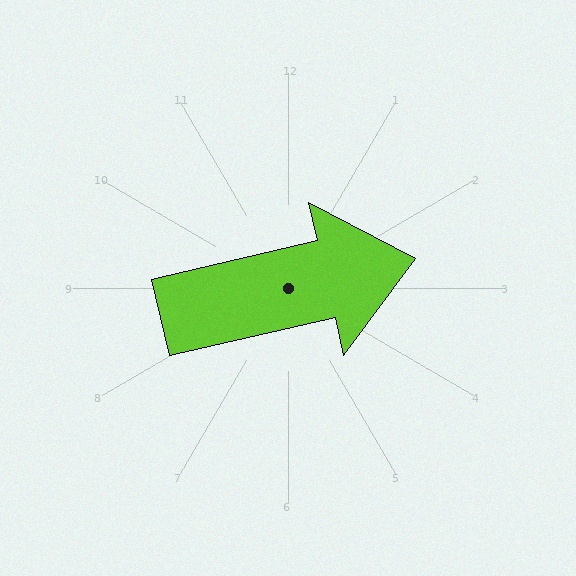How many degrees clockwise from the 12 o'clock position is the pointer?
Approximately 77 degrees.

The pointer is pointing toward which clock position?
Roughly 3 o'clock.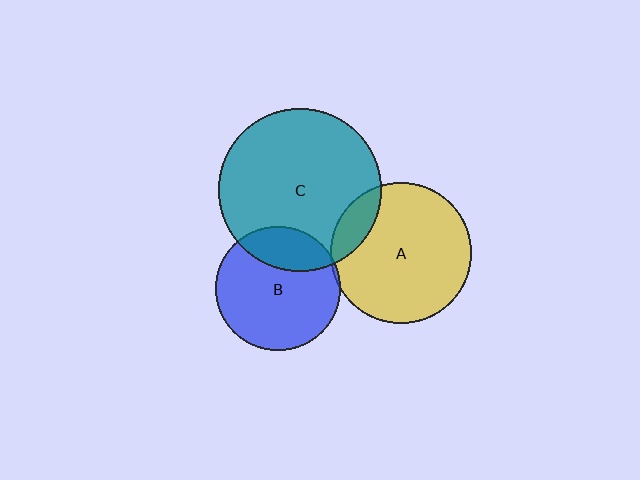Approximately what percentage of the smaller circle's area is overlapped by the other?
Approximately 5%.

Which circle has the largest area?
Circle C (teal).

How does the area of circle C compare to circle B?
Approximately 1.7 times.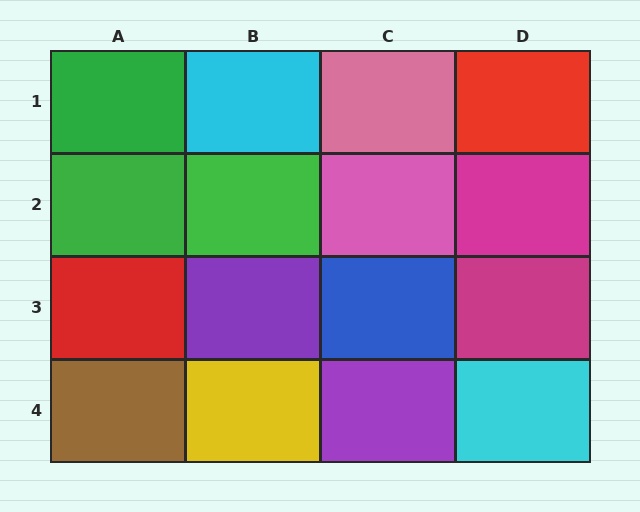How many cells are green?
3 cells are green.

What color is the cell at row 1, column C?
Pink.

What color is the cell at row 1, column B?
Cyan.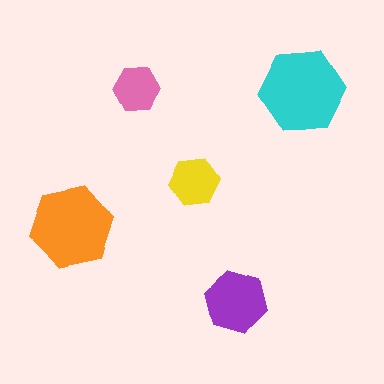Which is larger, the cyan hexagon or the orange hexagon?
The cyan one.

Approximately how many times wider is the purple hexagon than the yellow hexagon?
About 1.5 times wider.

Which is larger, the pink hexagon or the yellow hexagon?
The yellow one.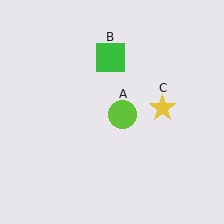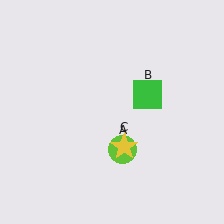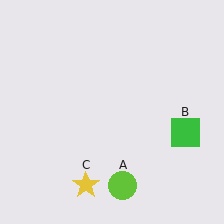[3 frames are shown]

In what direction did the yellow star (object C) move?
The yellow star (object C) moved down and to the left.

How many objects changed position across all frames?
3 objects changed position: lime circle (object A), green square (object B), yellow star (object C).